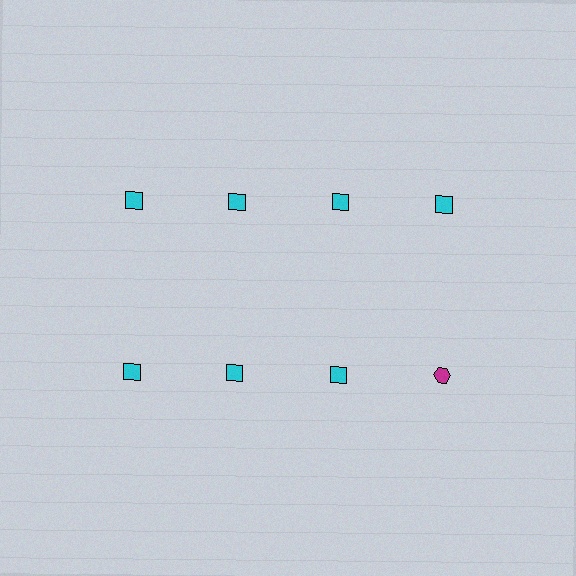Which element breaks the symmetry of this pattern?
The magenta hexagon in the second row, second from right column breaks the symmetry. All other shapes are cyan squares.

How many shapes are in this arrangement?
There are 8 shapes arranged in a grid pattern.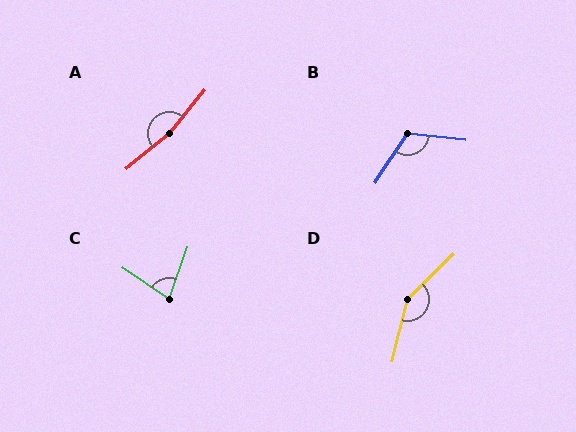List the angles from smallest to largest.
C (76°), B (117°), D (148°), A (169°).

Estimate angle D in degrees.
Approximately 148 degrees.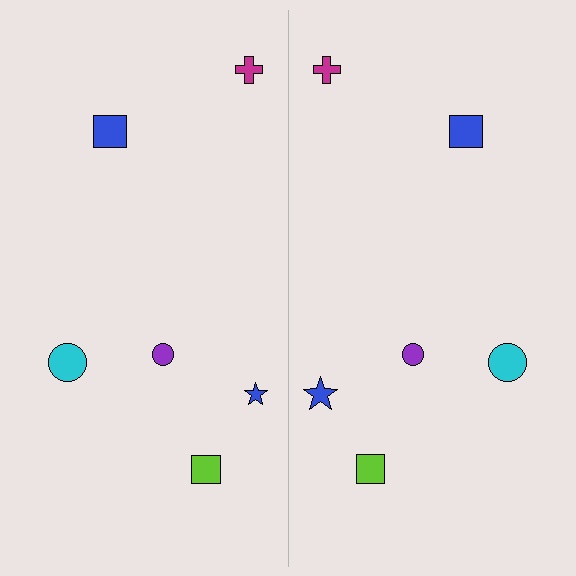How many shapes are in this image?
There are 12 shapes in this image.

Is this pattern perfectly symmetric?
No, the pattern is not perfectly symmetric. The blue star on the right side has a different size than its mirror counterpart.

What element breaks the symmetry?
The blue star on the right side has a different size than its mirror counterpart.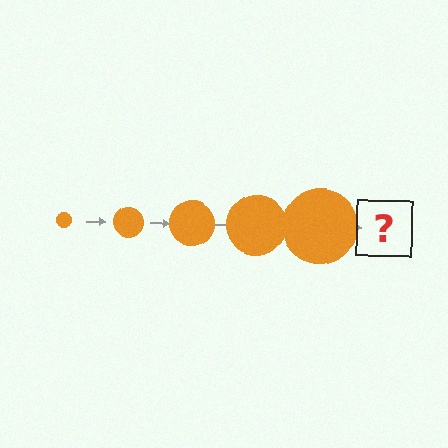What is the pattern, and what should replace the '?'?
The pattern is that the circle gets progressively larger each step. The '?' should be an orange circle, larger than the previous one.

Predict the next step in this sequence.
The next step is an orange circle, larger than the previous one.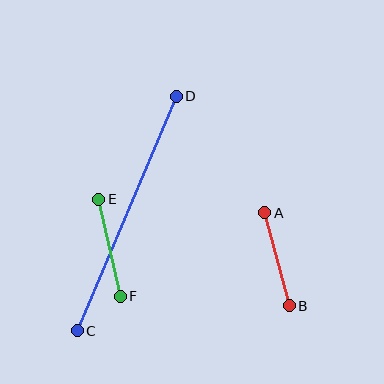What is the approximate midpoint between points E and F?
The midpoint is at approximately (109, 248) pixels.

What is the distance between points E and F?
The distance is approximately 99 pixels.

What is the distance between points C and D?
The distance is approximately 255 pixels.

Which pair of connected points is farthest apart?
Points C and D are farthest apart.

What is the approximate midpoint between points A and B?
The midpoint is at approximately (277, 259) pixels.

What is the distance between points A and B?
The distance is approximately 96 pixels.